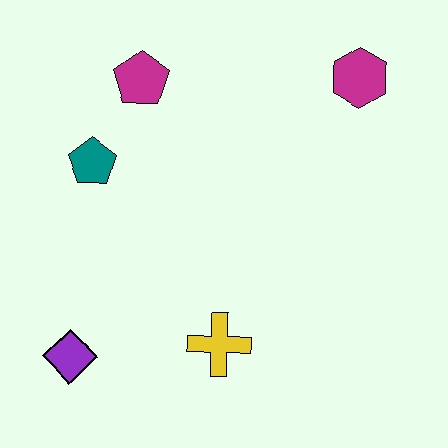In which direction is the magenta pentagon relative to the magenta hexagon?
The magenta pentagon is to the left of the magenta hexagon.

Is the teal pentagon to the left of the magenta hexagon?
Yes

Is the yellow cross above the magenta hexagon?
No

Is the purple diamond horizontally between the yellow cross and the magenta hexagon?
No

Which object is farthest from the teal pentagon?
The magenta hexagon is farthest from the teal pentagon.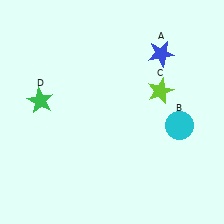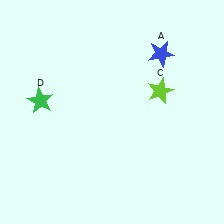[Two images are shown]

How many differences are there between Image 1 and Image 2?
There is 1 difference between the two images.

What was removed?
The cyan circle (B) was removed in Image 2.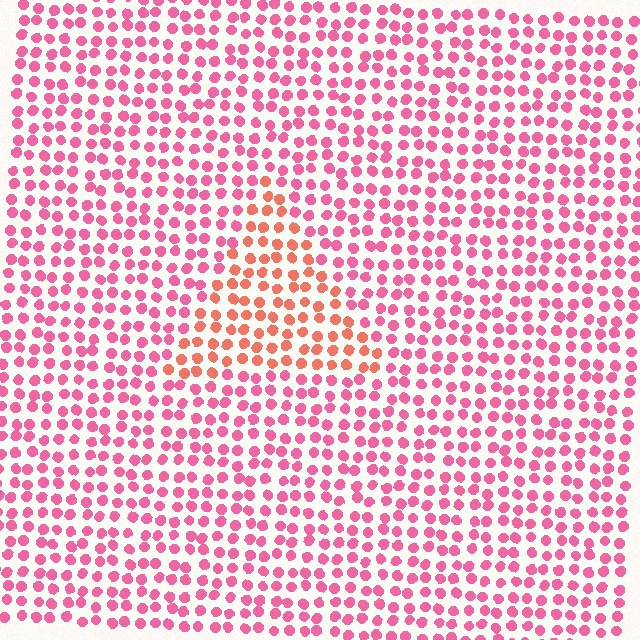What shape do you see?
I see a triangle.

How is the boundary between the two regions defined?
The boundary is defined purely by a slight shift in hue (about 34 degrees). Spacing, size, and orientation are identical on both sides.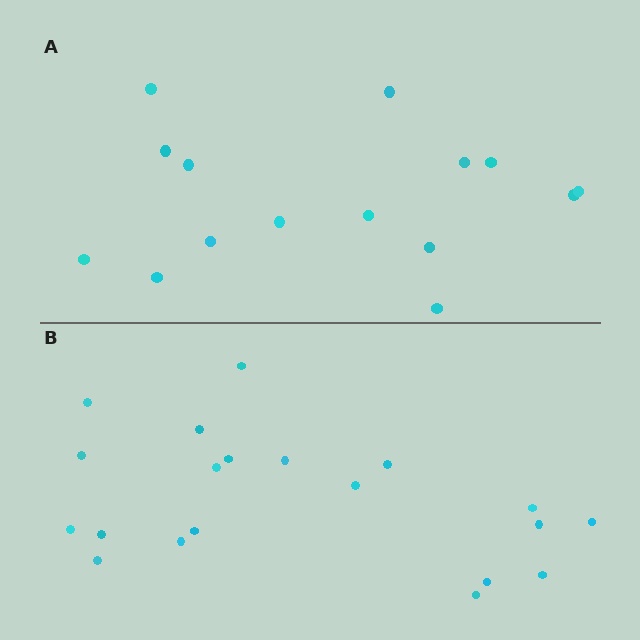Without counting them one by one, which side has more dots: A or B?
Region B (the bottom region) has more dots.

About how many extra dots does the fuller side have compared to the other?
Region B has about 5 more dots than region A.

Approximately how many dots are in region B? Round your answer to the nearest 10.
About 20 dots.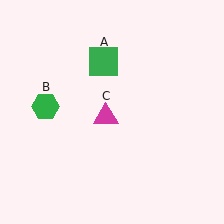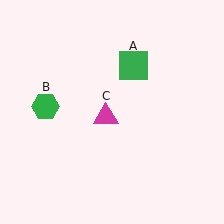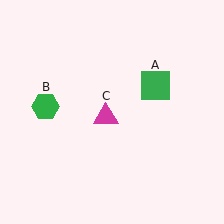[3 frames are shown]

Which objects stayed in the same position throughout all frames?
Green hexagon (object B) and magenta triangle (object C) remained stationary.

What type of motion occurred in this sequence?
The green square (object A) rotated clockwise around the center of the scene.